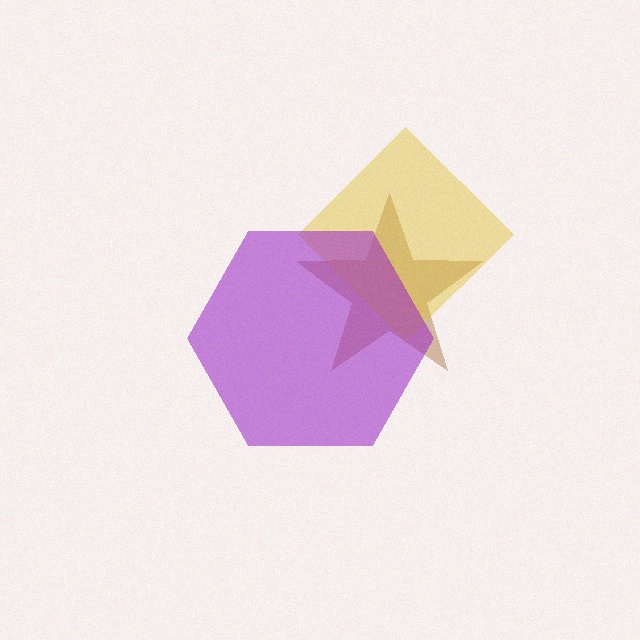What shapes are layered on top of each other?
The layered shapes are: a brown star, a yellow diamond, a purple hexagon.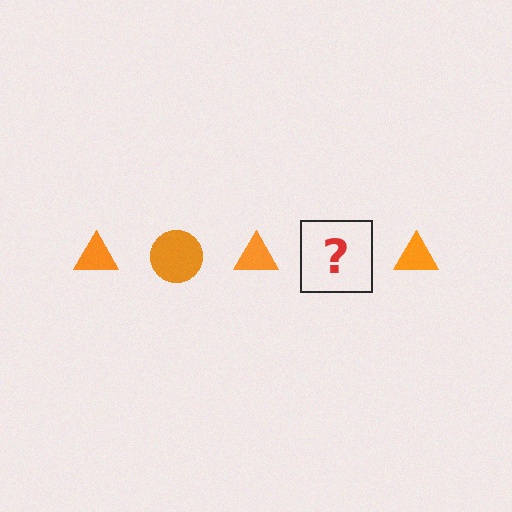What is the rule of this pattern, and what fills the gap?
The rule is that the pattern cycles through triangle, circle shapes in orange. The gap should be filled with an orange circle.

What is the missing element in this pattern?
The missing element is an orange circle.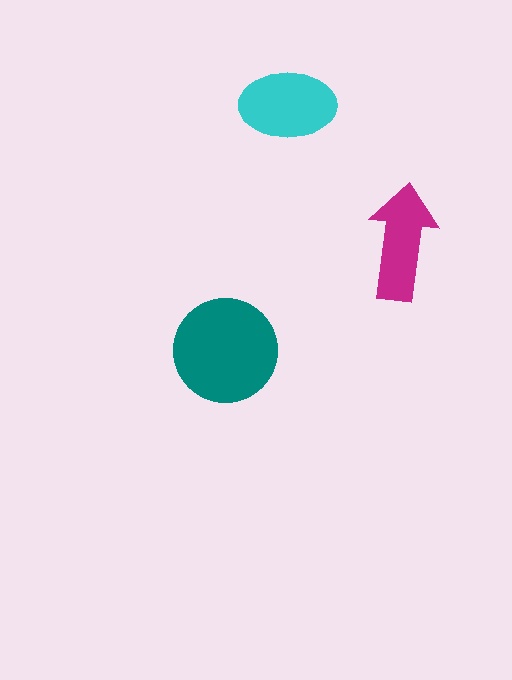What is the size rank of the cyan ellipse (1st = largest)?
2nd.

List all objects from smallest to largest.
The magenta arrow, the cyan ellipse, the teal circle.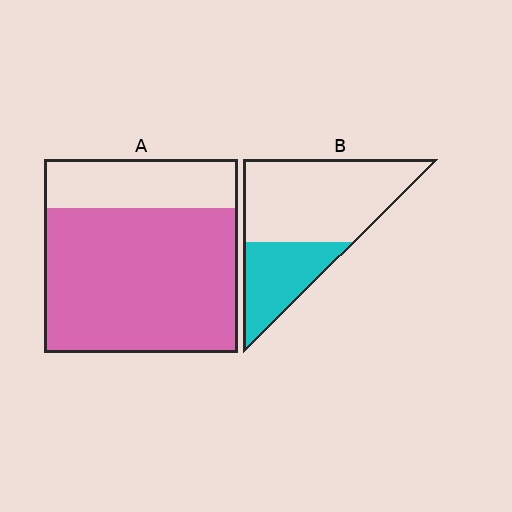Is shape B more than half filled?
No.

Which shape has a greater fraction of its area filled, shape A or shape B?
Shape A.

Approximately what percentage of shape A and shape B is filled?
A is approximately 75% and B is approximately 35%.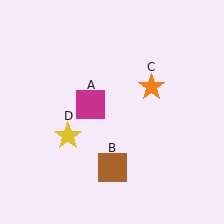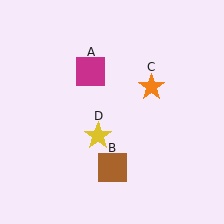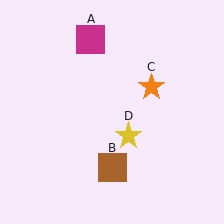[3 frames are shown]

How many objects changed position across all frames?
2 objects changed position: magenta square (object A), yellow star (object D).